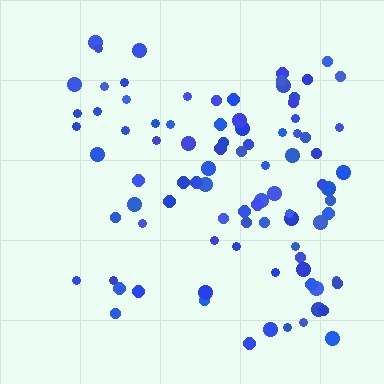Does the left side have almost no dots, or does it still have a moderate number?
Still a moderate number, just noticeably fewer than the right.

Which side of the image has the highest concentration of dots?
The right.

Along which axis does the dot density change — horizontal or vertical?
Horizontal.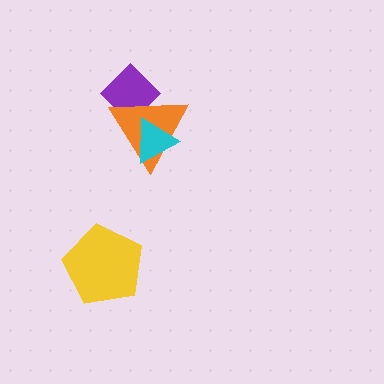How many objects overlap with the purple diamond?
1 object overlaps with the purple diamond.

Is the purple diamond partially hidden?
Yes, it is partially covered by another shape.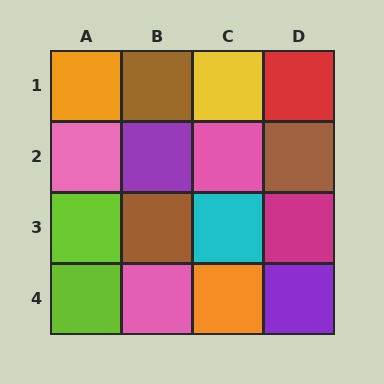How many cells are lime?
2 cells are lime.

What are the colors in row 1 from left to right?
Orange, brown, yellow, red.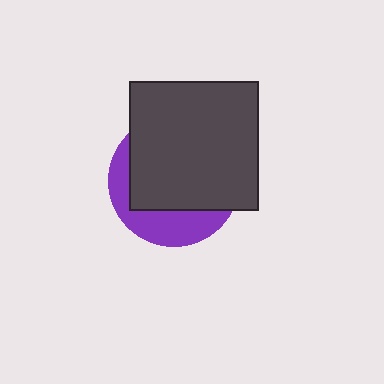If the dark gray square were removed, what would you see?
You would see the complete purple circle.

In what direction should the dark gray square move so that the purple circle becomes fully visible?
The dark gray square should move toward the upper-right. That is the shortest direction to clear the overlap and leave the purple circle fully visible.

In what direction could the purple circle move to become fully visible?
The purple circle could move toward the lower-left. That would shift it out from behind the dark gray square entirely.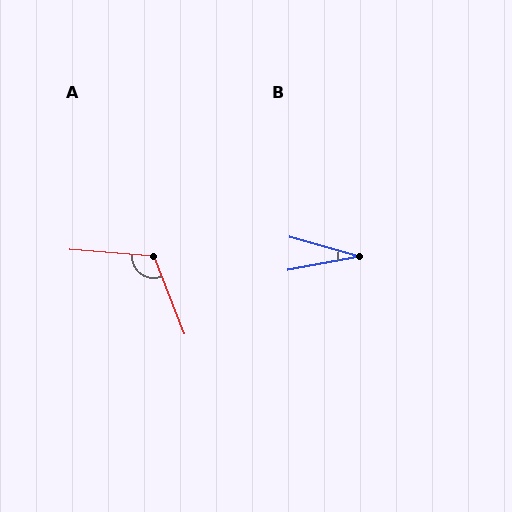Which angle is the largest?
A, at approximately 116 degrees.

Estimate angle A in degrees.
Approximately 116 degrees.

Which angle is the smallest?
B, at approximately 26 degrees.